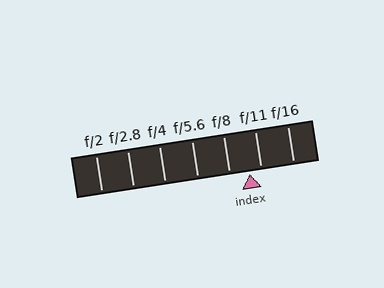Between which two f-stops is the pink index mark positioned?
The index mark is between f/8 and f/11.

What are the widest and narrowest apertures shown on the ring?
The widest aperture shown is f/2 and the narrowest is f/16.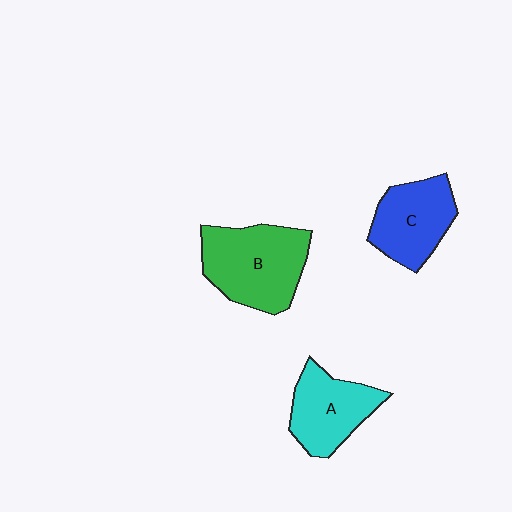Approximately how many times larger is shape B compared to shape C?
Approximately 1.3 times.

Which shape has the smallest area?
Shape A (cyan).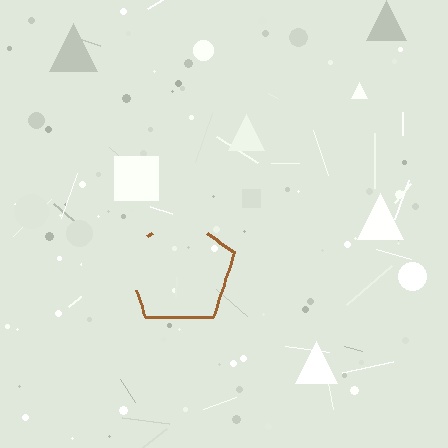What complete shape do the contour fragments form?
The contour fragments form a pentagon.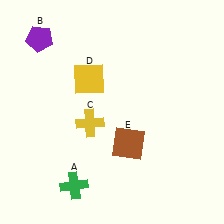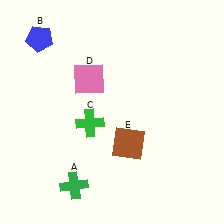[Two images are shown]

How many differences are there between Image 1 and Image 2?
There are 3 differences between the two images.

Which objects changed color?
B changed from purple to blue. C changed from yellow to green. D changed from yellow to pink.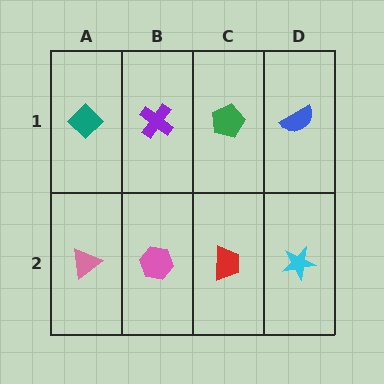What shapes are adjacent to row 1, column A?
A pink triangle (row 2, column A), a purple cross (row 1, column B).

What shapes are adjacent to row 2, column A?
A teal diamond (row 1, column A), a pink hexagon (row 2, column B).